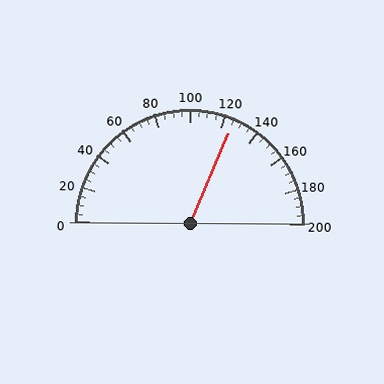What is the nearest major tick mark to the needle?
The nearest major tick mark is 120.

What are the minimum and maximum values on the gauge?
The gauge ranges from 0 to 200.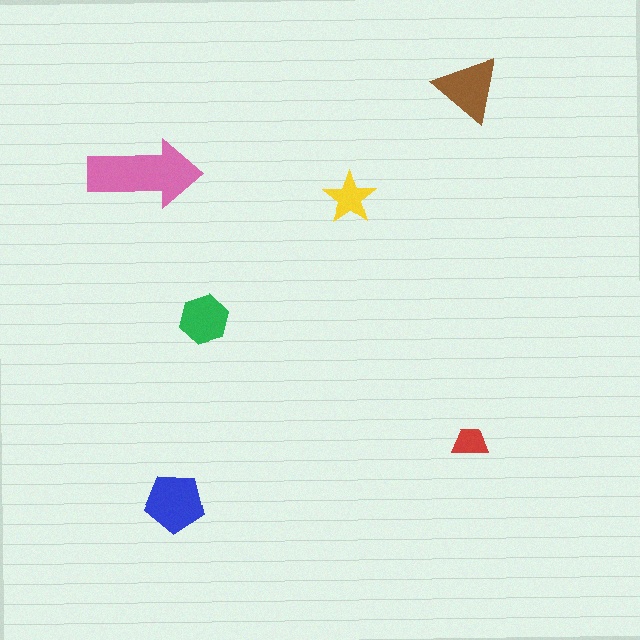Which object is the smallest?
The red trapezoid.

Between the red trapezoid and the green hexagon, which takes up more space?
The green hexagon.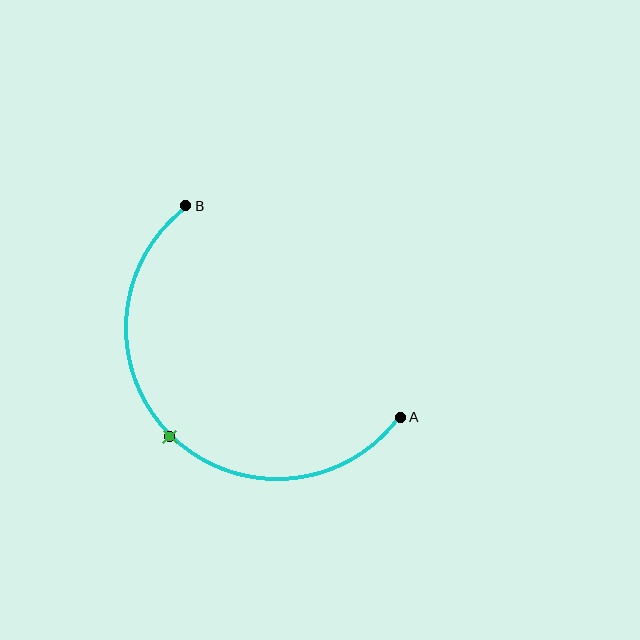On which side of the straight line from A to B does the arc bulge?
The arc bulges below and to the left of the straight line connecting A and B.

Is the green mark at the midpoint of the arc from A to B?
Yes. The green mark lies on the arc at equal arc-length from both A and B — it is the arc midpoint.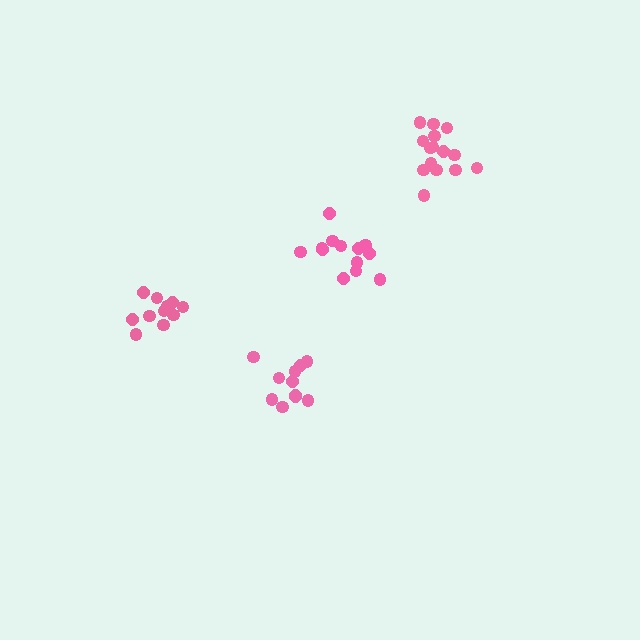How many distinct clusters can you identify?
There are 4 distinct clusters.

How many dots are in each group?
Group 1: 15 dots, Group 2: 11 dots, Group 3: 11 dots, Group 4: 13 dots (50 total).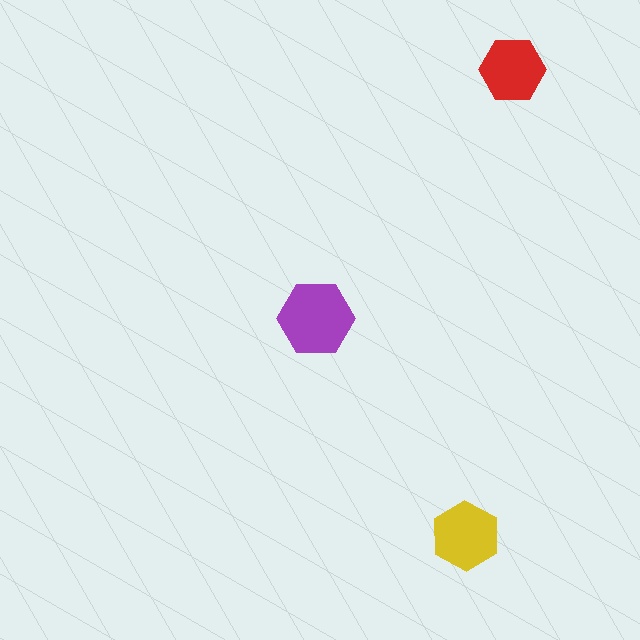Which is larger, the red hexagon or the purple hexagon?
The purple one.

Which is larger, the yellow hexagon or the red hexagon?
The yellow one.